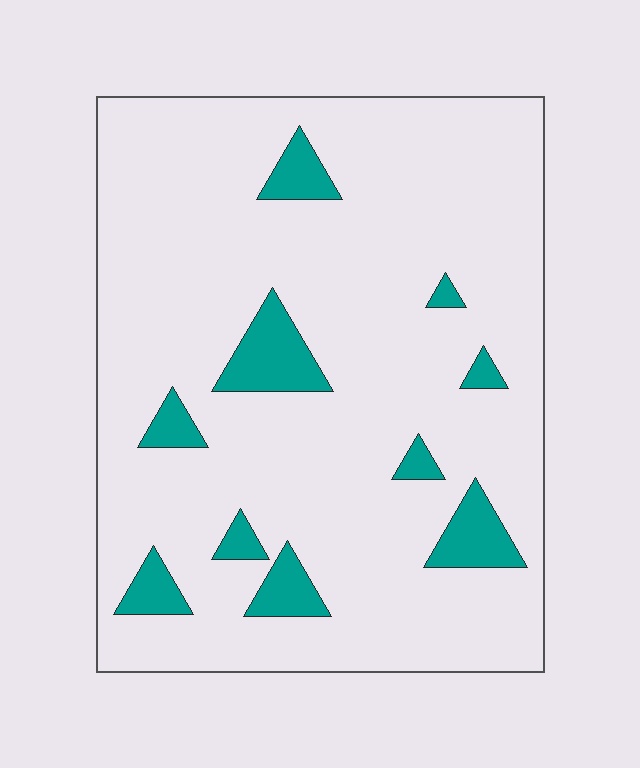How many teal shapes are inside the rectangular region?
10.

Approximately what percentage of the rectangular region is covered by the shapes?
Approximately 10%.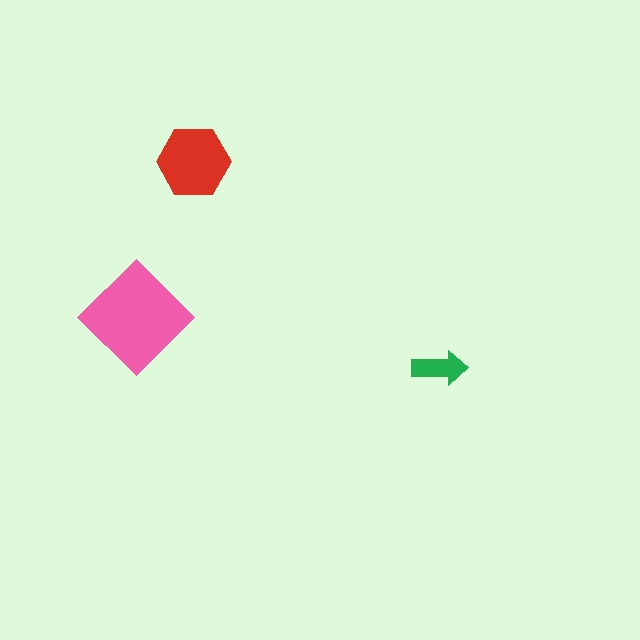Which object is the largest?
The pink diamond.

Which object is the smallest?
The green arrow.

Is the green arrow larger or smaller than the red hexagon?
Smaller.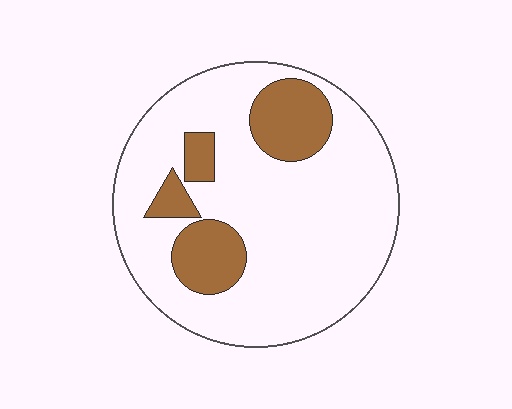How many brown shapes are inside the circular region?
4.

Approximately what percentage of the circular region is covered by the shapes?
Approximately 20%.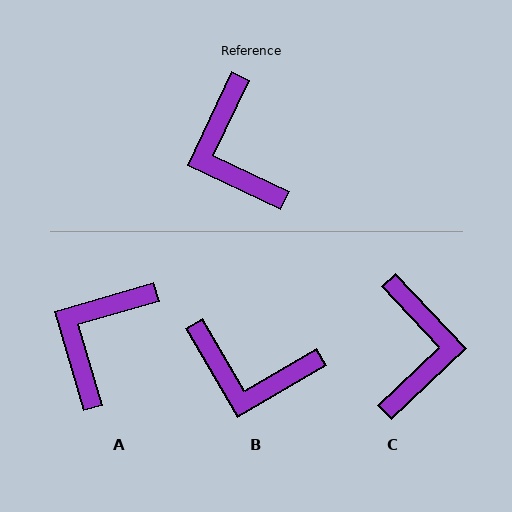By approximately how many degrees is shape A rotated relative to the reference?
Approximately 48 degrees clockwise.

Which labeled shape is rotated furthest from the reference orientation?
C, about 159 degrees away.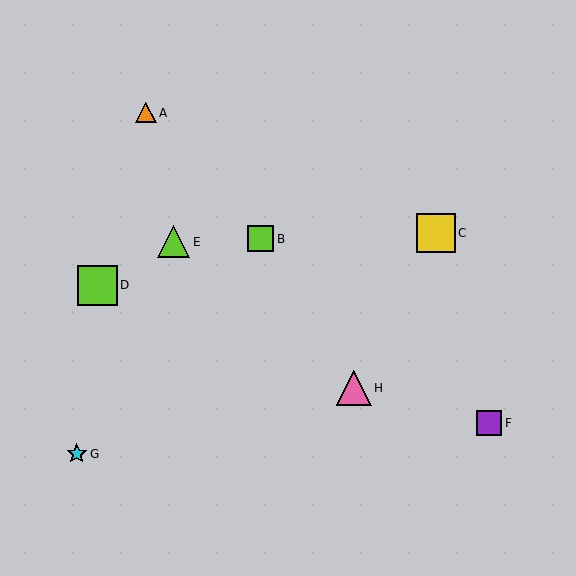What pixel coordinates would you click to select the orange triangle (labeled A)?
Click at (146, 113) to select the orange triangle A.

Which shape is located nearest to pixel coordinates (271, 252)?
The lime square (labeled B) at (261, 239) is nearest to that location.